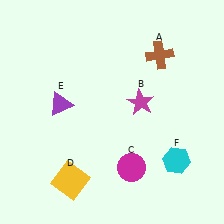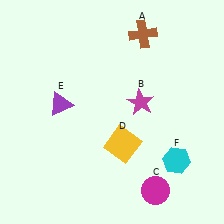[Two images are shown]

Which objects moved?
The objects that moved are: the brown cross (A), the magenta circle (C), the yellow square (D).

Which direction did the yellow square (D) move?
The yellow square (D) moved right.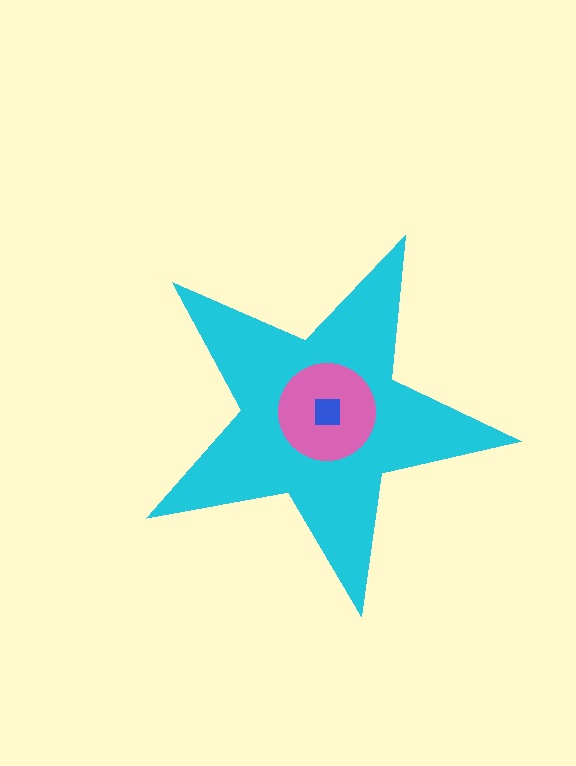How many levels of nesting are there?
3.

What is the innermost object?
The blue square.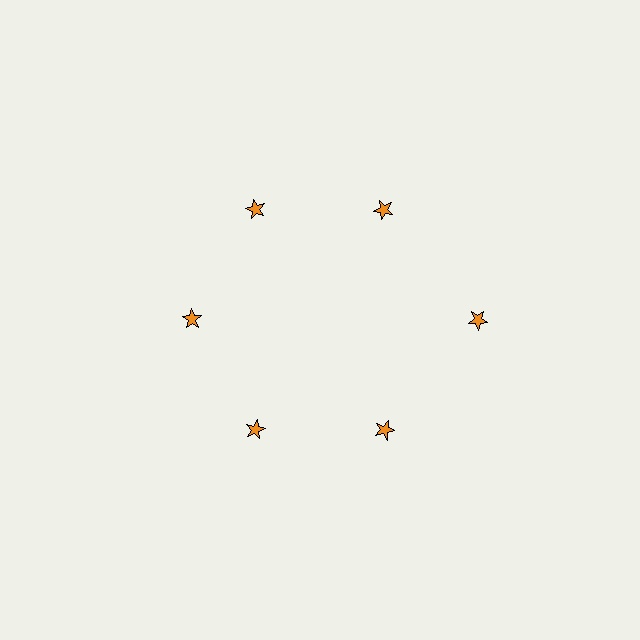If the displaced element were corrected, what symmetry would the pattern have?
It would have 6-fold rotational symmetry — the pattern would map onto itself every 60 degrees.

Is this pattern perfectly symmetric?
No. The 6 orange stars are arranged in a ring, but one element near the 3 o'clock position is pushed outward from the center, breaking the 6-fold rotational symmetry.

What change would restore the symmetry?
The symmetry would be restored by moving it inward, back onto the ring so that all 6 stars sit at equal angles and equal distance from the center.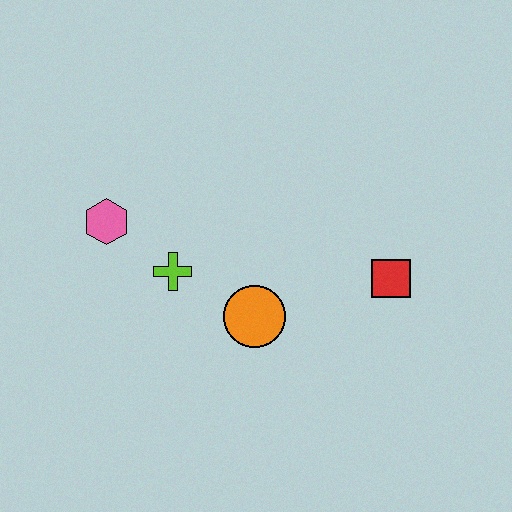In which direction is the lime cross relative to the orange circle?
The lime cross is to the left of the orange circle.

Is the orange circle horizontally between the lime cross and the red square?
Yes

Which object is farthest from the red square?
The pink hexagon is farthest from the red square.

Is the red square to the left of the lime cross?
No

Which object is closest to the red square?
The orange circle is closest to the red square.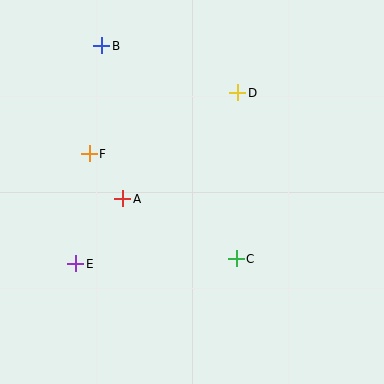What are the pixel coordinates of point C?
Point C is at (236, 259).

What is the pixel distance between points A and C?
The distance between A and C is 129 pixels.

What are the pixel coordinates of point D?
Point D is at (238, 93).